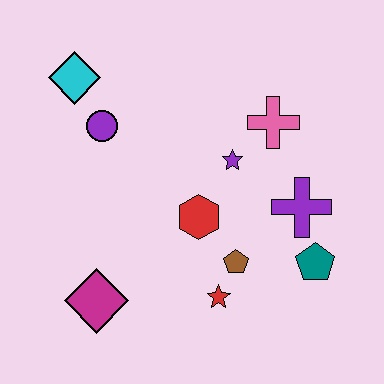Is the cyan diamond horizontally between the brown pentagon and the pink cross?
No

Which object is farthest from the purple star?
The magenta diamond is farthest from the purple star.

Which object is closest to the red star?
The brown pentagon is closest to the red star.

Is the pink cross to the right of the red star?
Yes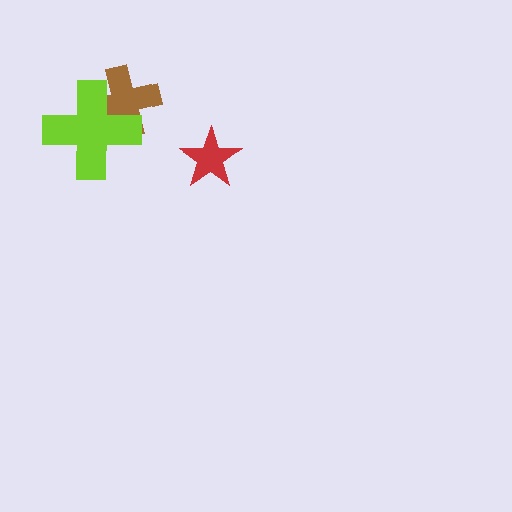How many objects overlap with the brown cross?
1 object overlaps with the brown cross.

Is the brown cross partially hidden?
Yes, it is partially covered by another shape.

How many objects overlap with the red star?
0 objects overlap with the red star.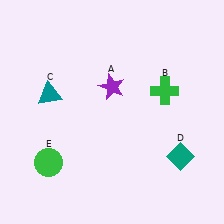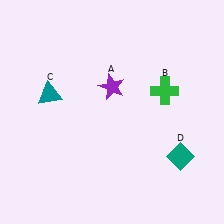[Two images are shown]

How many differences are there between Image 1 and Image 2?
There is 1 difference between the two images.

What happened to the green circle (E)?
The green circle (E) was removed in Image 2. It was in the bottom-left area of Image 1.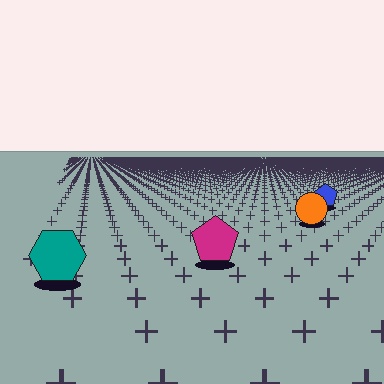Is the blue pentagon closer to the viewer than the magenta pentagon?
No. The magenta pentagon is closer — you can tell from the texture gradient: the ground texture is coarser near it.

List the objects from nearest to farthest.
From nearest to farthest: the teal hexagon, the magenta pentagon, the orange circle, the blue pentagon.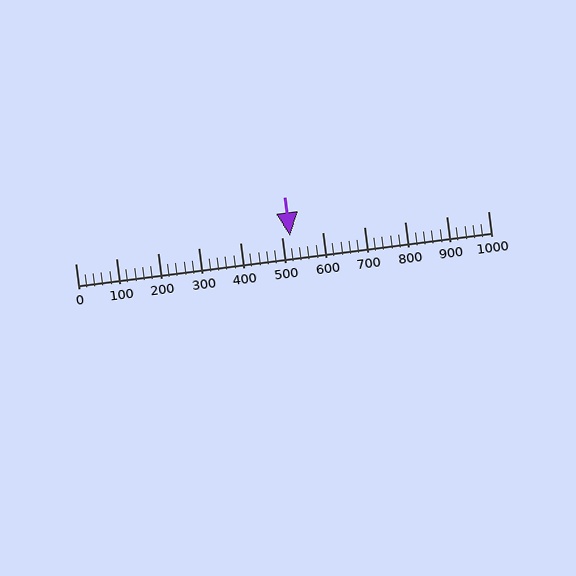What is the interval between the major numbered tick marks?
The major tick marks are spaced 100 units apart.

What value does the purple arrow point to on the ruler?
The purple arrow points to approximately 520.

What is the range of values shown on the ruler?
The ruler shows values from 0 to 1000.